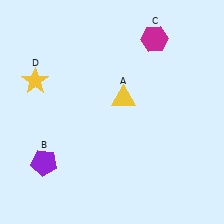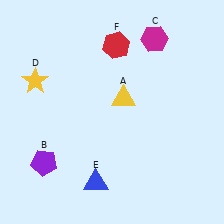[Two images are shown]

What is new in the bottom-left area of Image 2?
A blue triangle (E) was added in the bottom-left area of Image 2.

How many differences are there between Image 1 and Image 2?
There are 2 differences between the two images.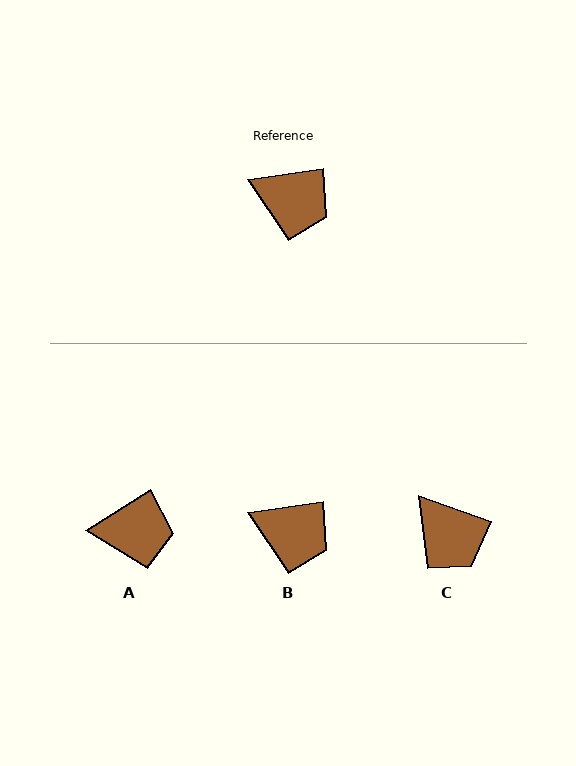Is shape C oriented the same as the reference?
No, it is off by about 28 degrees.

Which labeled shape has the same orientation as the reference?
B.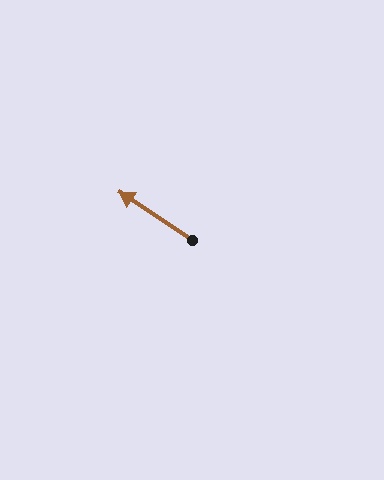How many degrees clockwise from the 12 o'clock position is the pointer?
Approximately 304 degrees.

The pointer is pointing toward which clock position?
Roughly 10 o'clock.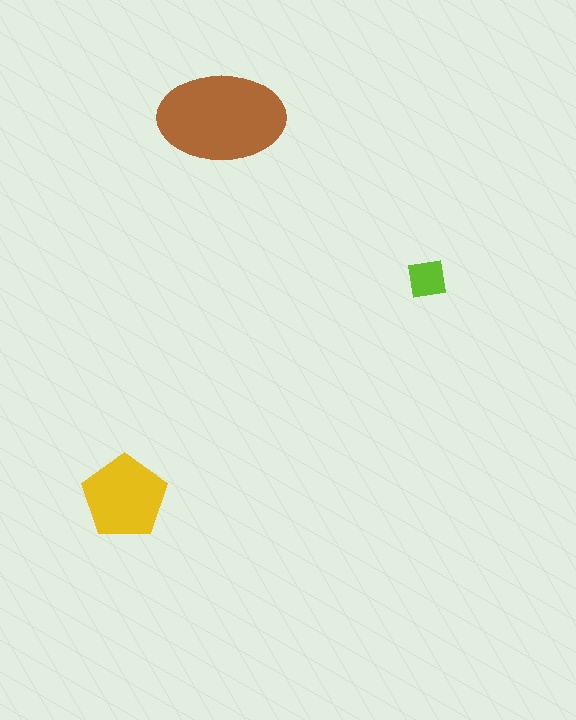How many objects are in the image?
There are 3 objects in the image.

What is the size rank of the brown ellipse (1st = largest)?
1st.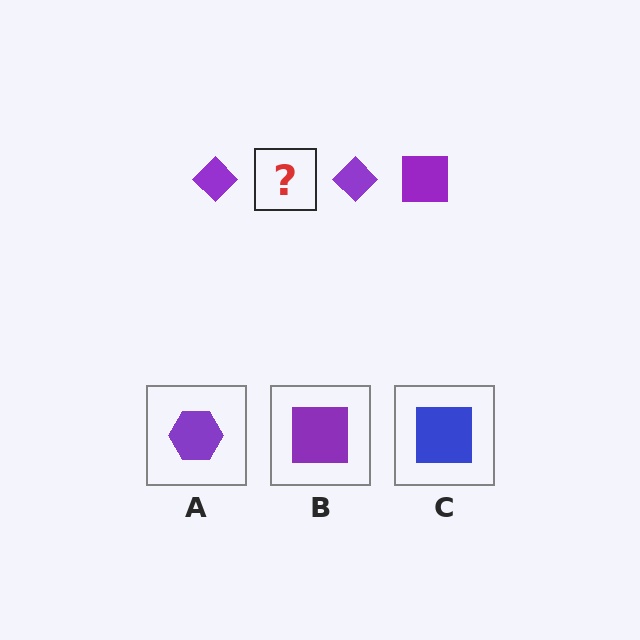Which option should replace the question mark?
Option B.